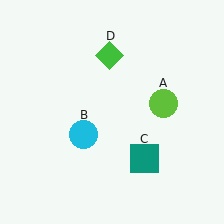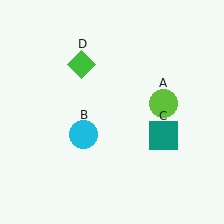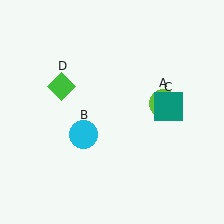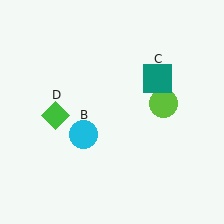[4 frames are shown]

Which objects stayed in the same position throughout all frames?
Lime circle (object A) and cyan circle (object B) remained stationary.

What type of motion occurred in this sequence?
The teal square (object C), green diamond (object D) rotated counterclockwise around the center of the scene.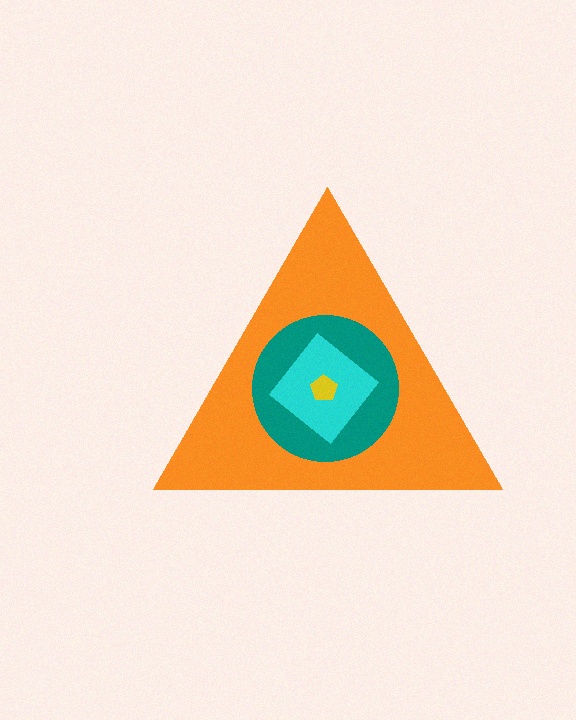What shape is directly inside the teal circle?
The cyan diamond.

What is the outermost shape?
The orange triangle.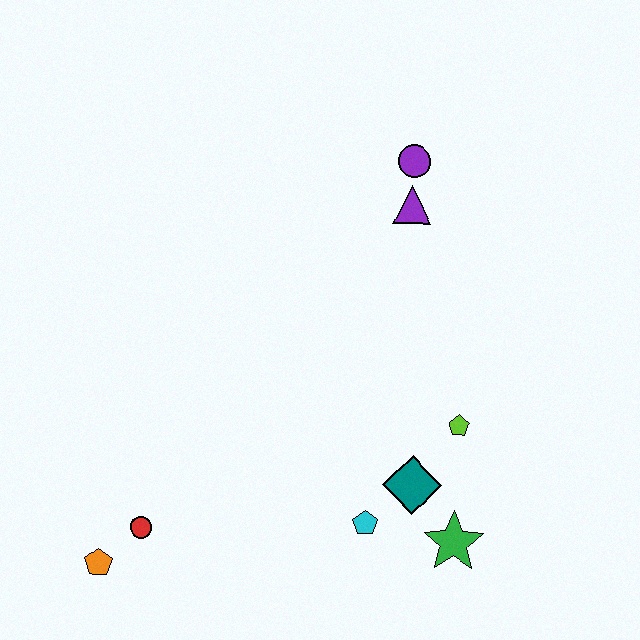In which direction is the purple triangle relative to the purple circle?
The purple triangle is below the purple circle.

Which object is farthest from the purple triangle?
The orange pentagon is farthest from the purple triangle.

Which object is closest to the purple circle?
The purple triangle is closest to the purple circle.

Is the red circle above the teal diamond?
No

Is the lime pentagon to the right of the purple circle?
Yes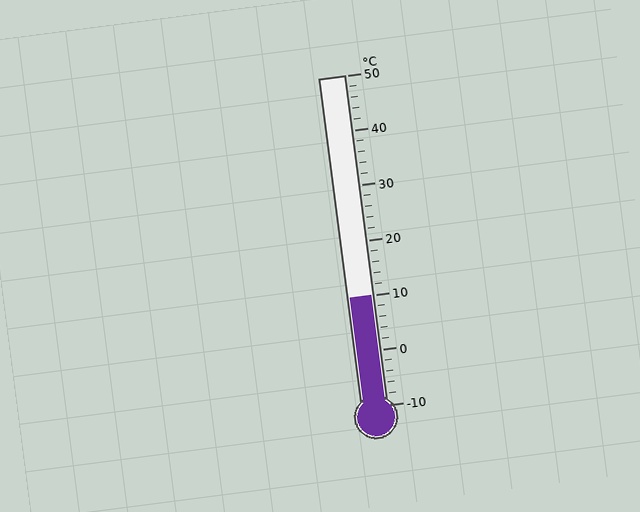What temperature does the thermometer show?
The thermometer shows approximately 10°C.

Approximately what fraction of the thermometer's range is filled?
The thermometer is filled to approximately 35% of its range.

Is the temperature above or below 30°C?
The temperature is below 30°C.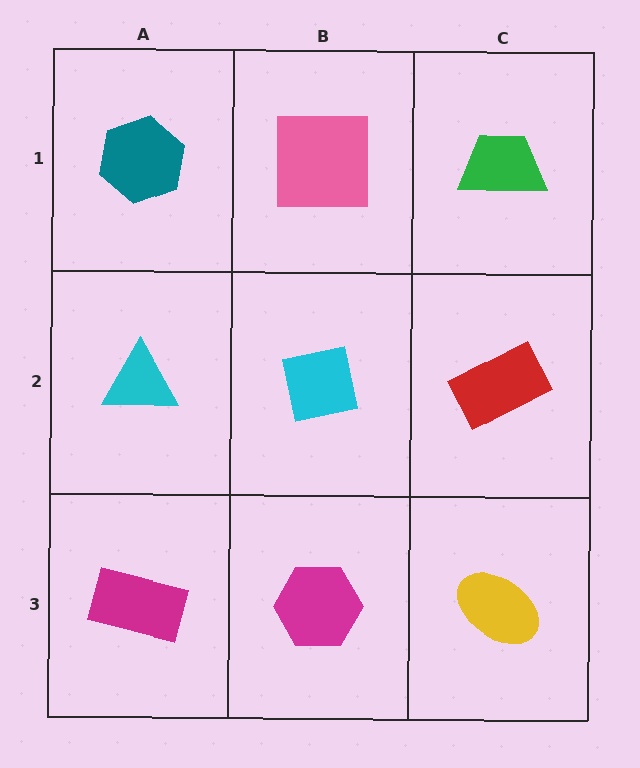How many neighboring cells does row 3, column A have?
2.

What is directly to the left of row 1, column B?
A teal hexagon.